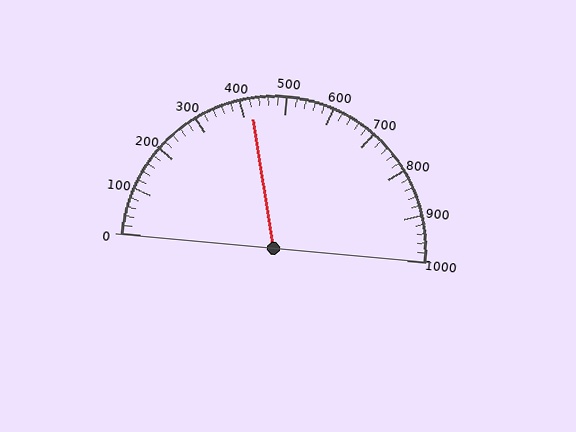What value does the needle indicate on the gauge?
The needle indicates approximately 420.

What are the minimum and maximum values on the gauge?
The gauge ranges from 0 to 1000.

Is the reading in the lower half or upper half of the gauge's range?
The reading is in the lower half of the range (0 to 1000).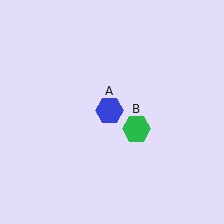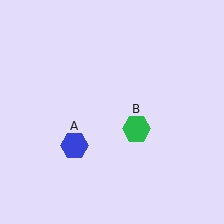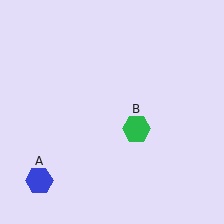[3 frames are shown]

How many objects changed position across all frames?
1 object changed position: blue hexagon (object A).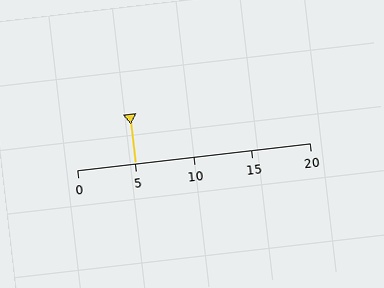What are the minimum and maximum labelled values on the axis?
The axis runs from 0 to 20.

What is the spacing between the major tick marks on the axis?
The major ticks are spaced 5 apart.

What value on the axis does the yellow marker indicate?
The marker indicates approximately 5.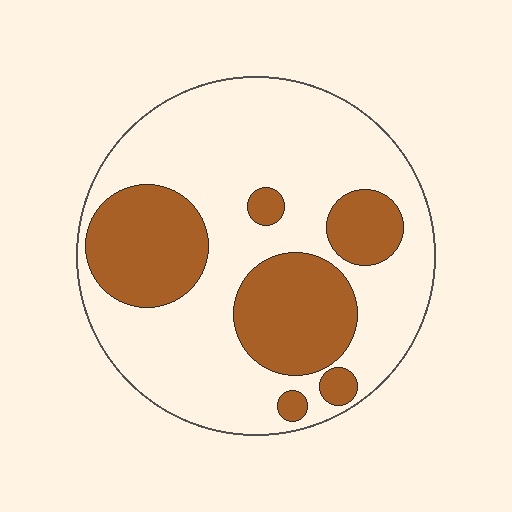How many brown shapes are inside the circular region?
6.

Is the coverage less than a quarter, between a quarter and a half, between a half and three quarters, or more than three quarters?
Between a quarter and a half.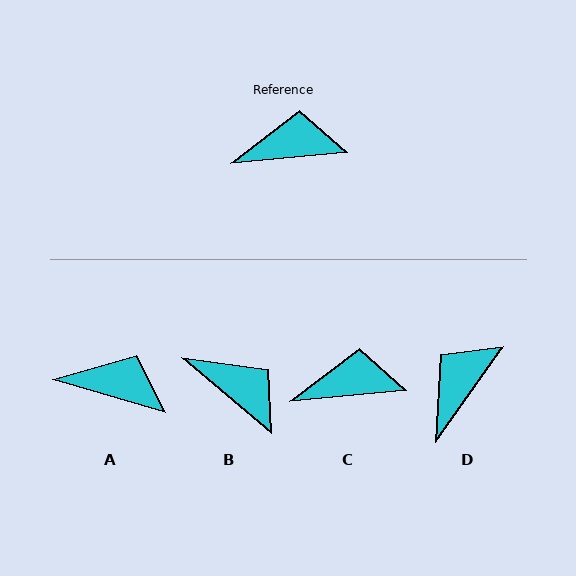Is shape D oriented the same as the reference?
No, it is off by about 49 degrees.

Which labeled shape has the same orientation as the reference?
C.